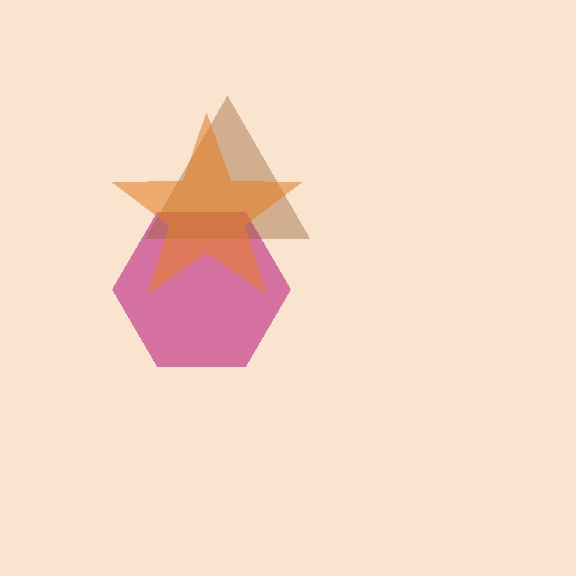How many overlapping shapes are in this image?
There are 3 overlapping shapes in the image.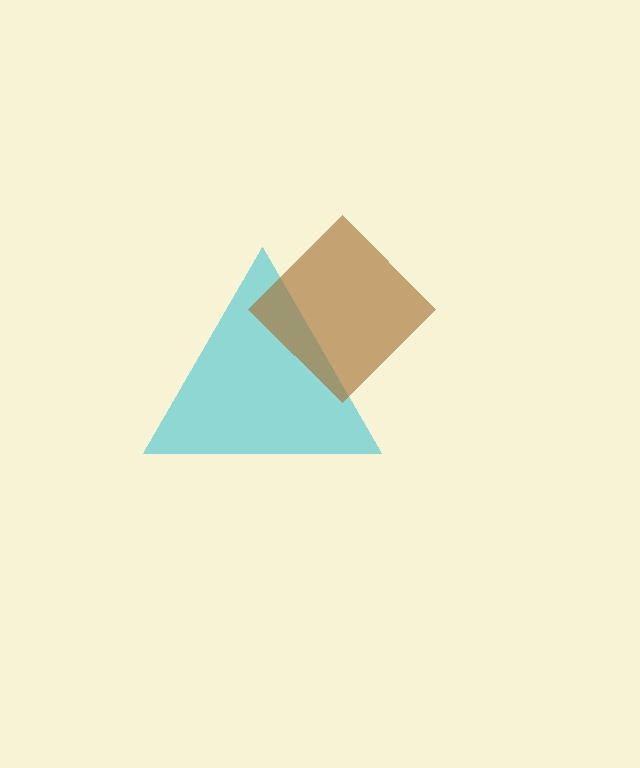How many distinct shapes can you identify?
There are 2 distinct shapes: a cyan triangle, a brown diamond.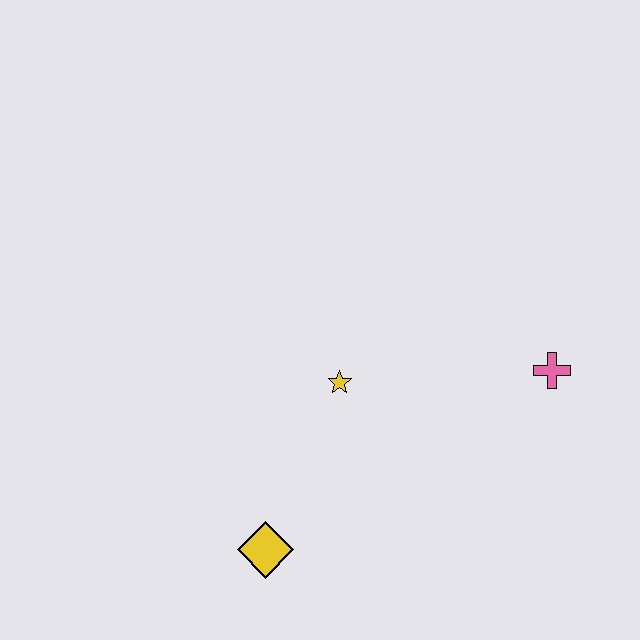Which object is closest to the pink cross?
The yellow star is closest to the pink cross.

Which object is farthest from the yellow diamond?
The pink cross is farthest from the yellow diamond.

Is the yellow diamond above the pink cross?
No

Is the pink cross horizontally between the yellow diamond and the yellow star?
No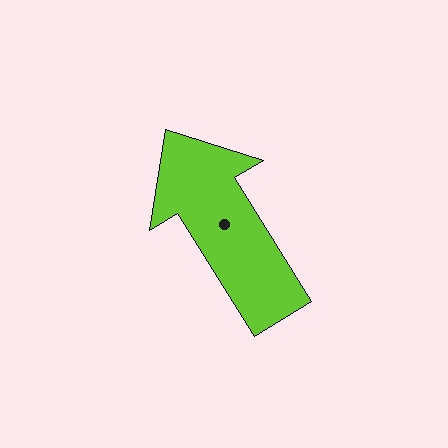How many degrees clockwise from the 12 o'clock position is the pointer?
Approximately 328 degrees.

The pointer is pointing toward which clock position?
Roughly 11 o'clock.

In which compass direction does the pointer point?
Northwest.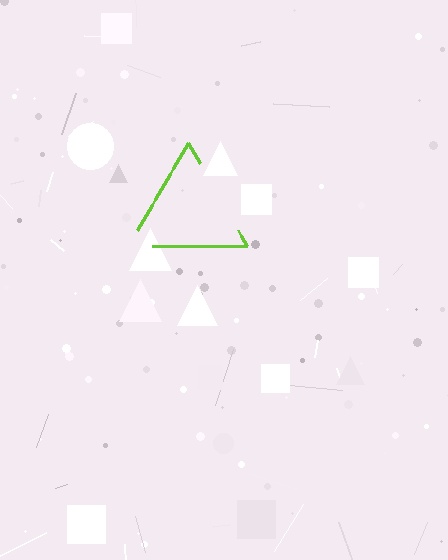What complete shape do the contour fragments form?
The contour fragments form a triangle.